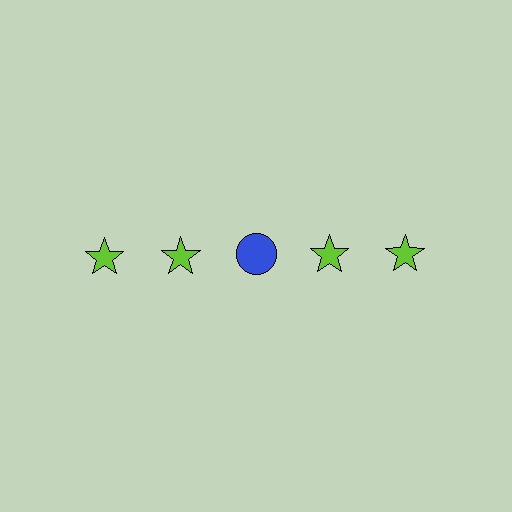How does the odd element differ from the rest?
It differs in both color (blue instead of lime) and shape (circle instead of star).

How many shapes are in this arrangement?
There are 5 shapes arranged in a grid pattern.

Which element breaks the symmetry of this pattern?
The blue circle in the top row, center column breaks the symmetry. All other shapes are lime stars.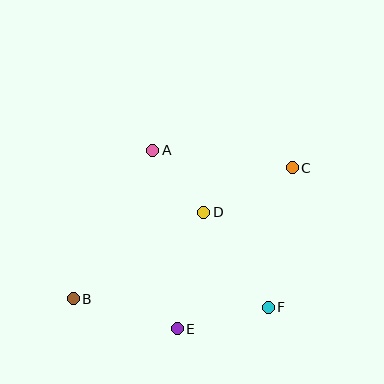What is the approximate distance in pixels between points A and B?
The distance between A and B is approximately 169 pixels.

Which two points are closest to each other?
Points A and D are closest to each other.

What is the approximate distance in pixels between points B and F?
The distance between B and F is approximately 195 pixels.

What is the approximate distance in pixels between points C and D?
The distance between C and D is approximately 99 pixels.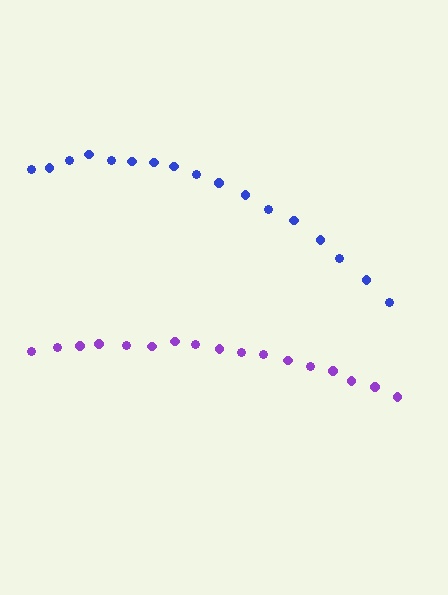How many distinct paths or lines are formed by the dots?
There are 2 distinct paths.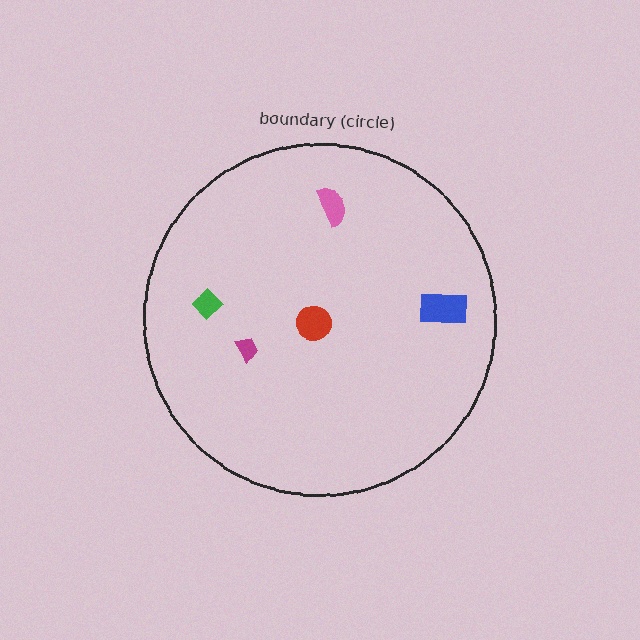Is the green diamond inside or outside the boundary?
Inside.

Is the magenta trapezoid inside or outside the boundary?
Inside.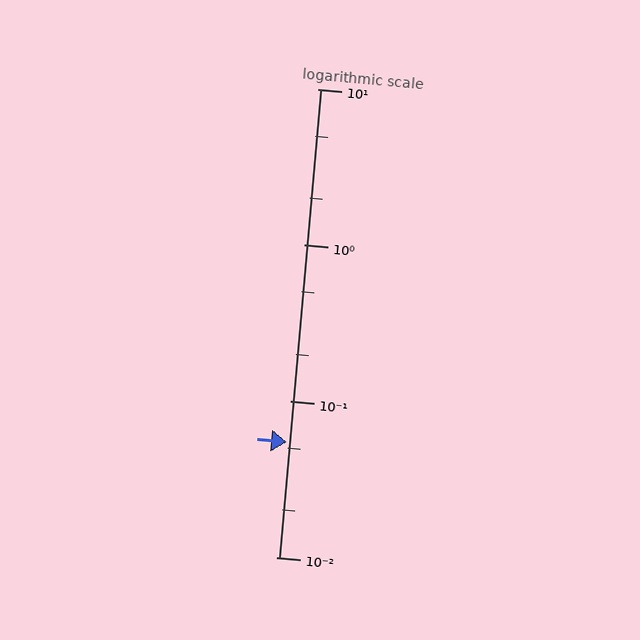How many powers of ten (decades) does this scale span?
The scale spans 3 decades, from 0.01 to 10.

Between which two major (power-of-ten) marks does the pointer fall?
The pointer is between 0.01 and 0.1.